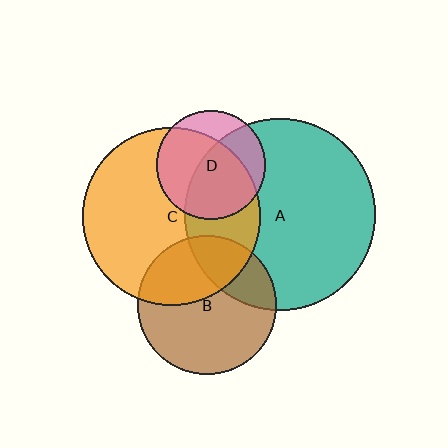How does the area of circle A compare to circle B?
Approximately 1.9 times.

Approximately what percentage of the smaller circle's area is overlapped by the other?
Approximately 55%.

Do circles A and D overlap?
Yes.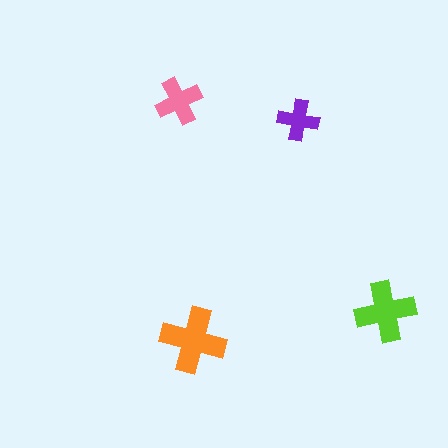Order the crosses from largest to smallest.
the orange one, the lime one, the pink one, the purple one.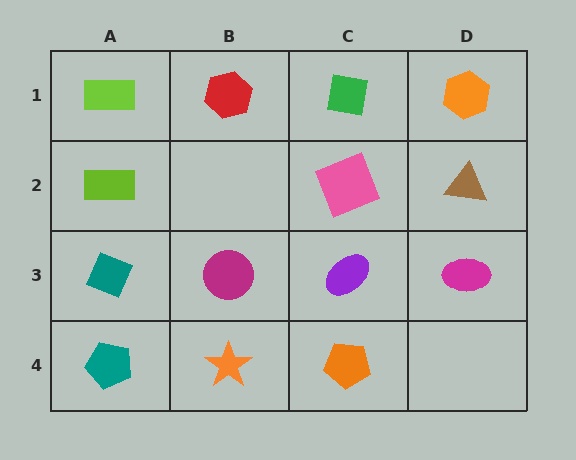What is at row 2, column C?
A pink square.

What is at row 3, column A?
A teal diamond.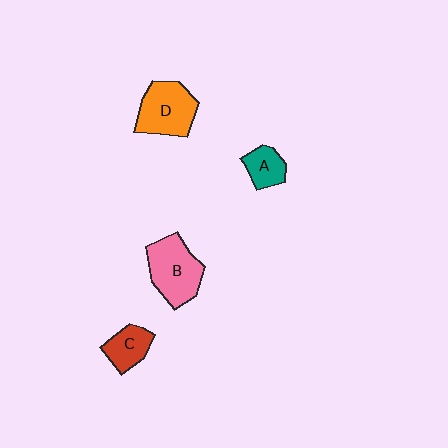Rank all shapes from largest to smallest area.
From largest to smallest: B (pink), D (orange), C (red), A (teal).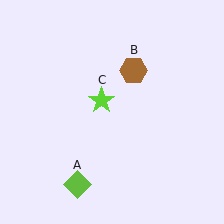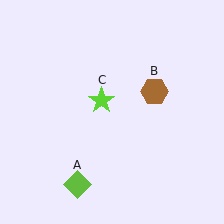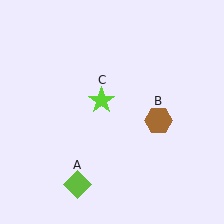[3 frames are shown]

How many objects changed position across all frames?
1 object changed position: brown hexagon (object B).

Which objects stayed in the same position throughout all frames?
Lime diamond (object A) and lime star (object C) remained stationary.